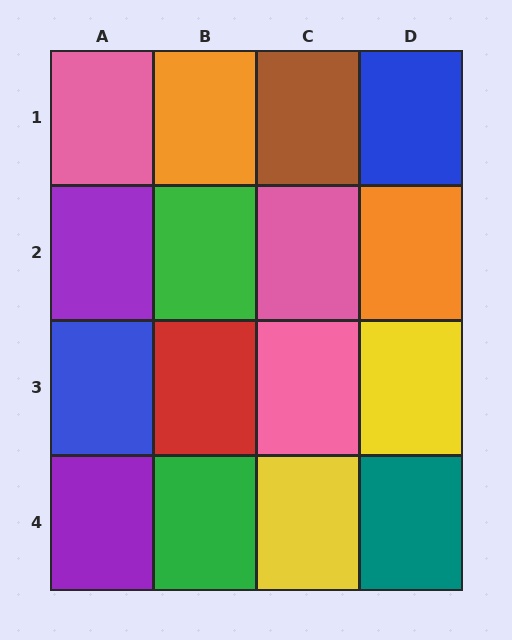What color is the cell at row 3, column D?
Yellow.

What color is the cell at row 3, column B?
Red.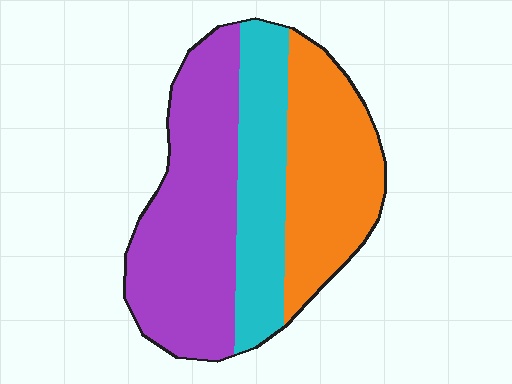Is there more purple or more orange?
Purple.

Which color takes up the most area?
Purple, at roughly 45%.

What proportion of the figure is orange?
Orange takes up between a quarter and a half of the figure.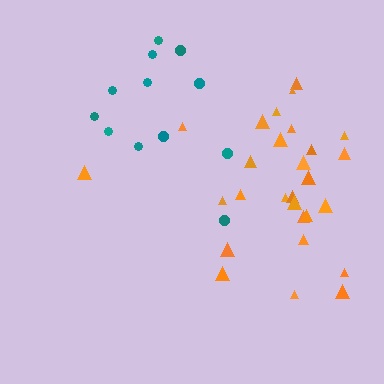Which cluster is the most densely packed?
Orange.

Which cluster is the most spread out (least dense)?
Teal.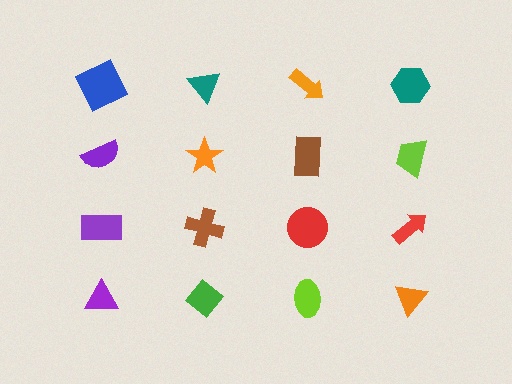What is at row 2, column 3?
A brown rectangle.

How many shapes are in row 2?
4 shapes.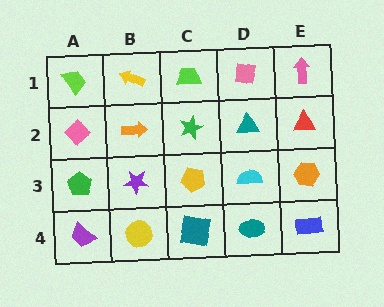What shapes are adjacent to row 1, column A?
A pink diamond (row 2, column A), a yellow arrow (row 1, column B).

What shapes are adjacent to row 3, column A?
A pink diamond (row 2, column A), a purple trapezoid (row 4, column A), a purple star (row 3, column B).